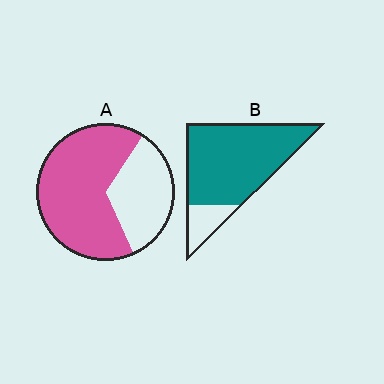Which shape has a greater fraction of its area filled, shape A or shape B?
Shape B.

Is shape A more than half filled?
Yes.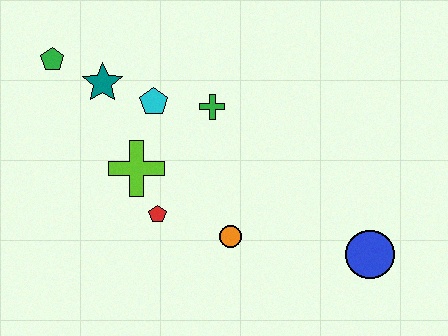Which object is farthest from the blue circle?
The green pentagon is farthest from the blue circle.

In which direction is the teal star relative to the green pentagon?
The teal star is to the right of the green pentagon.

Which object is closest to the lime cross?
The red pentagon is closest to the lime cross.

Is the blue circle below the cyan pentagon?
Yes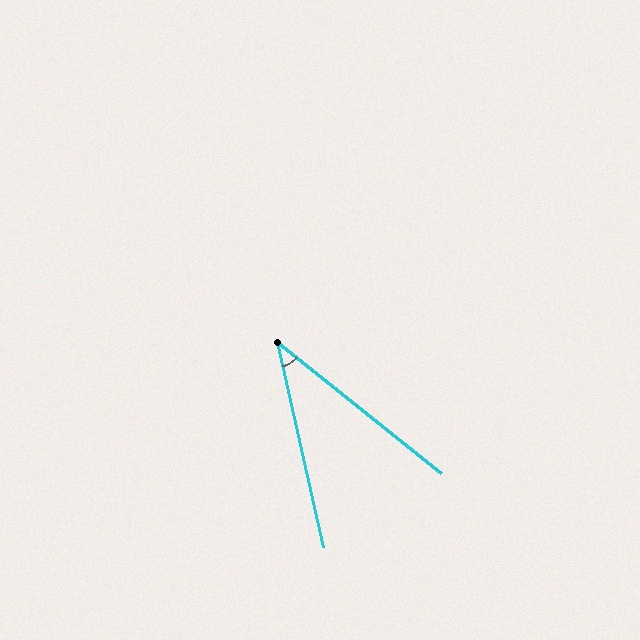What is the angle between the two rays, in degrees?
Approximately 39 degrees.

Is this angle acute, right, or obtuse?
It is acute.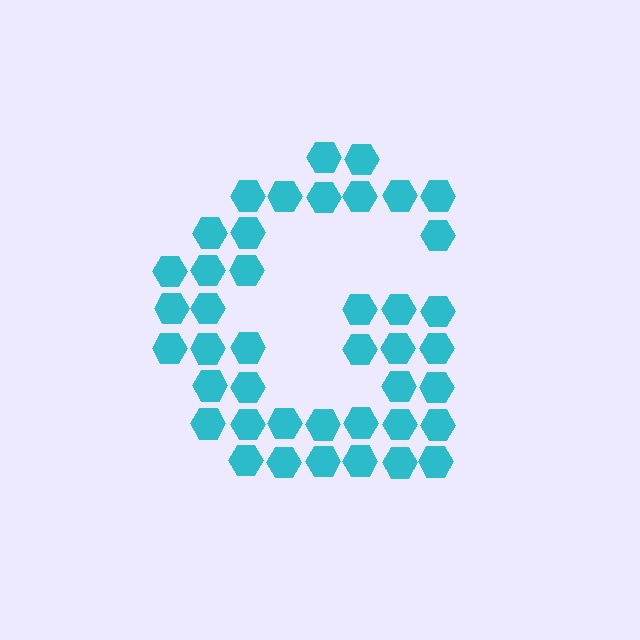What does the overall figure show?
The overall figure shows the letter G.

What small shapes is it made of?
It is made of small hexagons.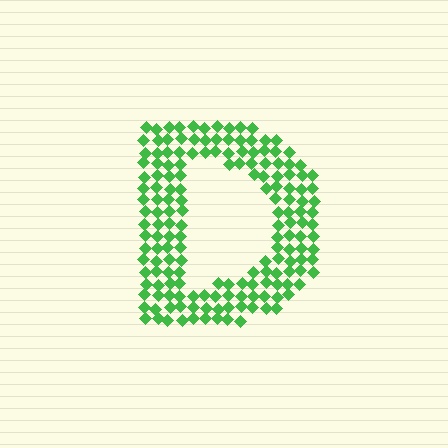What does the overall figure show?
The overall figure shows the letter D.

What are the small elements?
The small elements are diamonds.